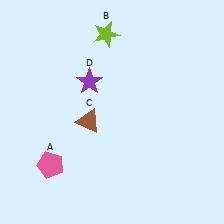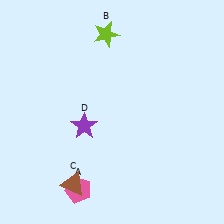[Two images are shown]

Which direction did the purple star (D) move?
The purple star (D) moved down.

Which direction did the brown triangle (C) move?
The brown triangle (C) moved down.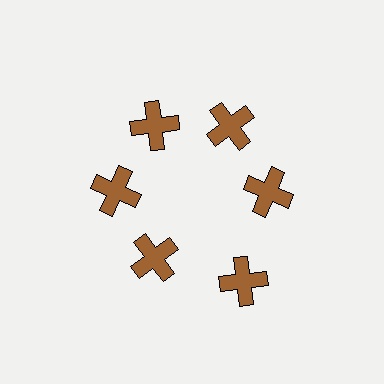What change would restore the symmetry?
The symmetry would be restored by moving it inward, back onto the ring so that all 6 crosses sit at equal angles and equal distance from the center.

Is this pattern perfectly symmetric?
No. The 6 brown crosses are arranged in a ring, but one element near the 5 o'clock position is pushed outward from the center, breaking the 6-fold rotational symmetry.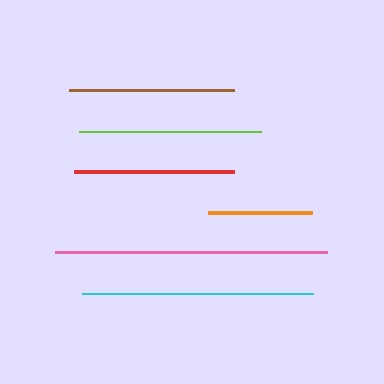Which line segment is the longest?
The pink line is the longest at approximately 272 pixels.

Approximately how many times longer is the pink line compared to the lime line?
The pink line is approximately 1.5 times the length of the lime line.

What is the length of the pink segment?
The pink segment is approximately 272 pixels long.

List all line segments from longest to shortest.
From longest to shortest: pink, cyan, lime, brown, red, orange.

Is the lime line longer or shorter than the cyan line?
The cyan line is longer than the lime line.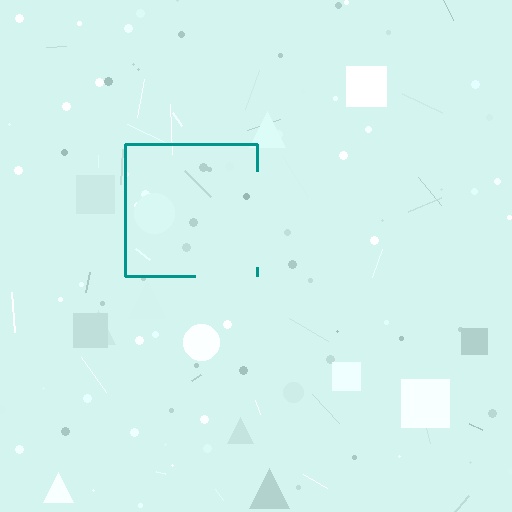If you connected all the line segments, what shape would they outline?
They would outline a square.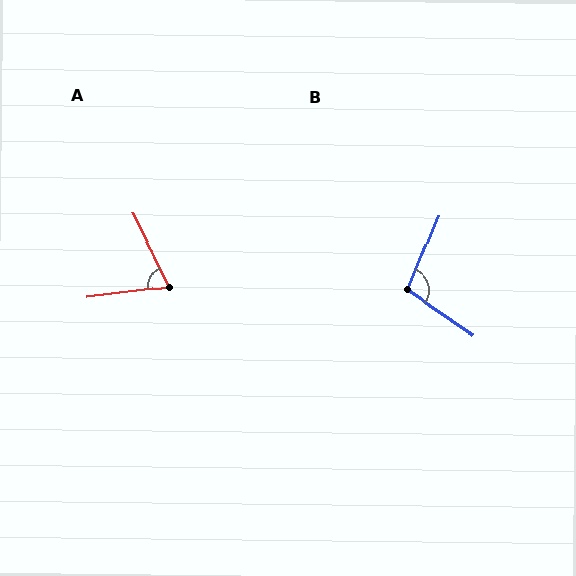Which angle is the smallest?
A, at approximately 70 degrees.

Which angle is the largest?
B, at approximately 103 degrees.